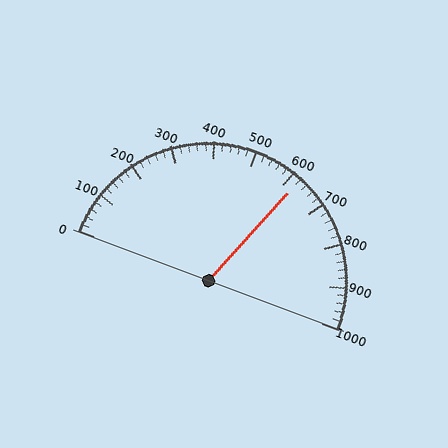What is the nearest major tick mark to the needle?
The nearest major tick mark is 600.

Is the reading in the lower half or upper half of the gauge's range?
The reading is in the upper half of the range (0 to 1000).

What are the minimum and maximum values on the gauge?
The gauge ranges from 0 to 1000.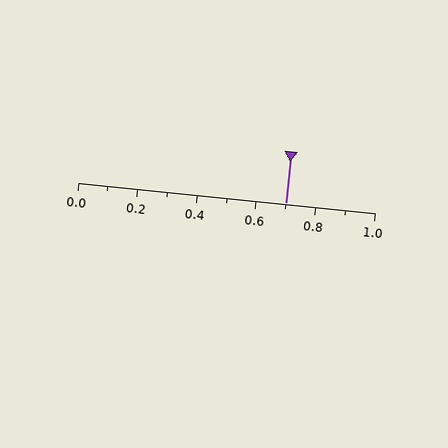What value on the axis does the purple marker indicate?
The marker indicates approximately 0.7.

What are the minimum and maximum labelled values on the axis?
The axis runs from 0.0 to 1.0.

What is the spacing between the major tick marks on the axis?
The major ticks are spaced 0.2 apart.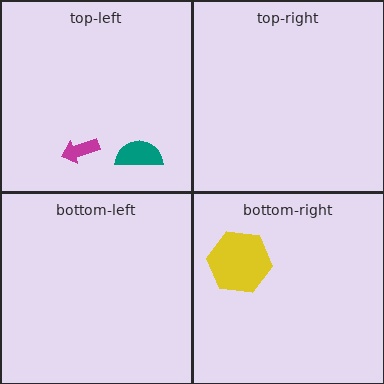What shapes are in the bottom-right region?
The yellow hexagon.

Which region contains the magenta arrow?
The top-left region.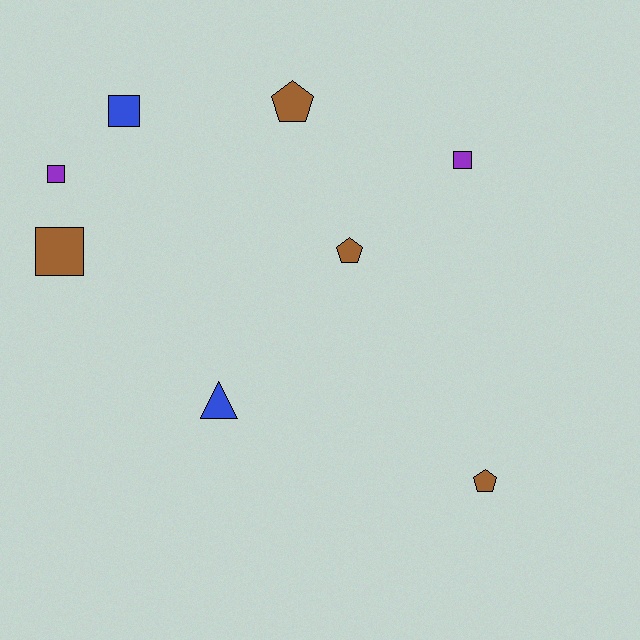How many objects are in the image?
There are 8 objects.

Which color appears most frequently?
Brown, with 4 objects.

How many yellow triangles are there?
There are no yellow triangles.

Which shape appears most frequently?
Square, with 4 objects.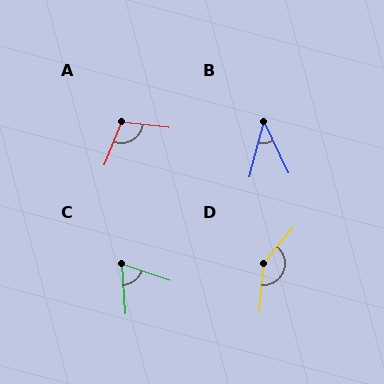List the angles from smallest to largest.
B (40°), C (67°), A (105°), D (146°).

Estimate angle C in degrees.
Approximately 67 degrees.